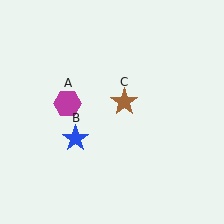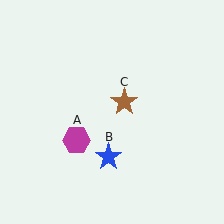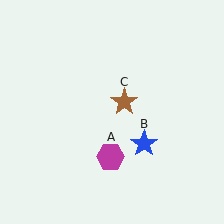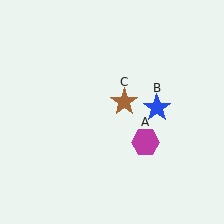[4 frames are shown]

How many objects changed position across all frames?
2 objects changed position: magenta hexagon (object A), blue star (object B).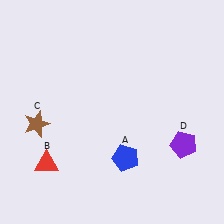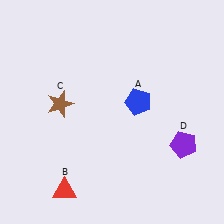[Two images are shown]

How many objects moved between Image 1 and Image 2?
3 objects moved between the two images.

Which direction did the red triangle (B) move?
The red triangle (B) moved down.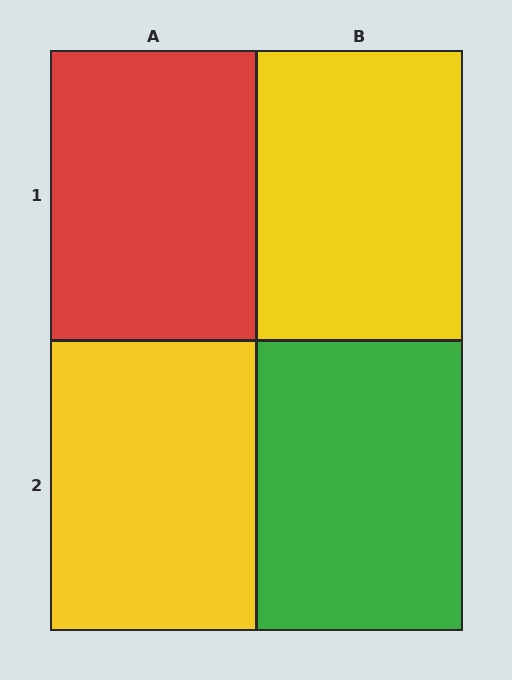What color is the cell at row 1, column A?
Red.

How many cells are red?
1 cell is red.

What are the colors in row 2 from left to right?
Yellow, green.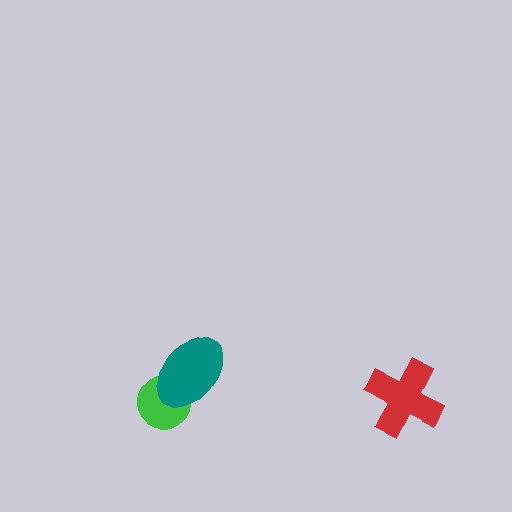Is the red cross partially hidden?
No, no other shape covers it.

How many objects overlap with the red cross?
0 objects overlap with the red cross.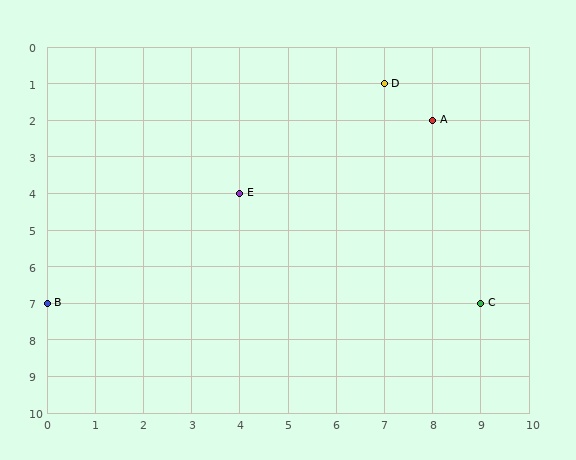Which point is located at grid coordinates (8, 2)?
Point A is at (8, 2).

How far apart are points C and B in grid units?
Points C and B are 9 columns apart.